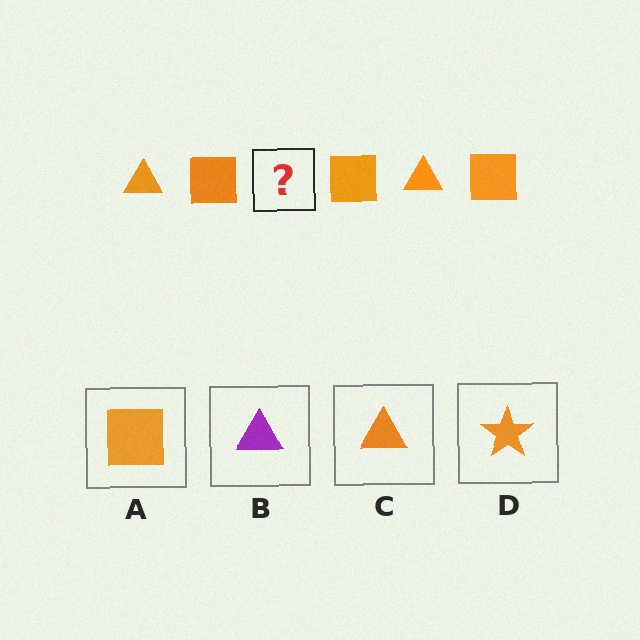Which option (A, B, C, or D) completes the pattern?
C.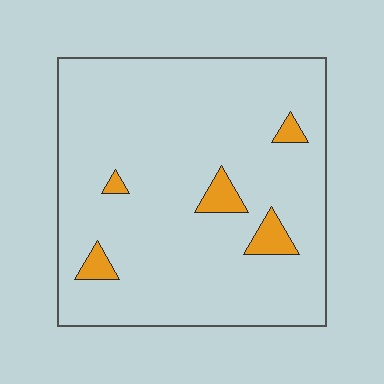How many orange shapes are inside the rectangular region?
5.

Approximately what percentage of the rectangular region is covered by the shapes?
Approximately 5%.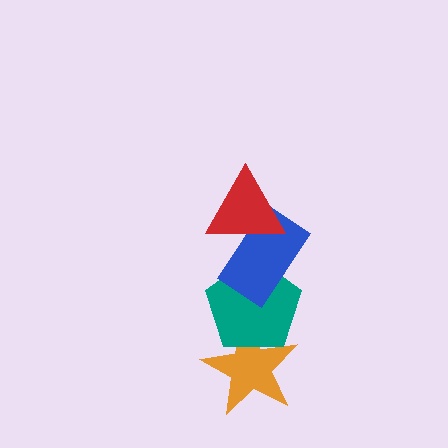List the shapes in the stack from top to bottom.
From top to bottom: the red triangle, the blue rectangle, the teal pentagon, the orange star.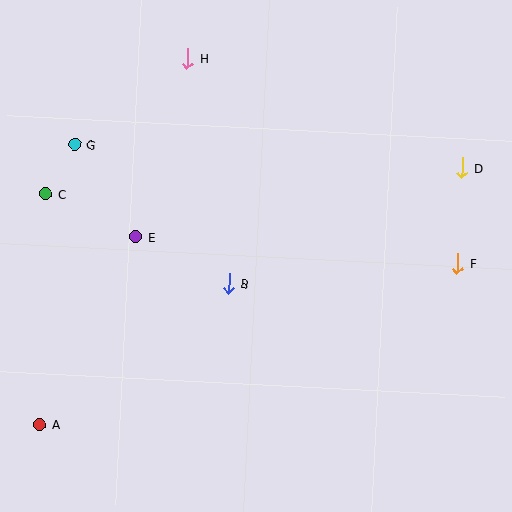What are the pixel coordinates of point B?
Point B is at (229, 284).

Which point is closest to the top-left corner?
Point G is closest to the top-left corner.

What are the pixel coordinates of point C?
Point C is at (46, 194).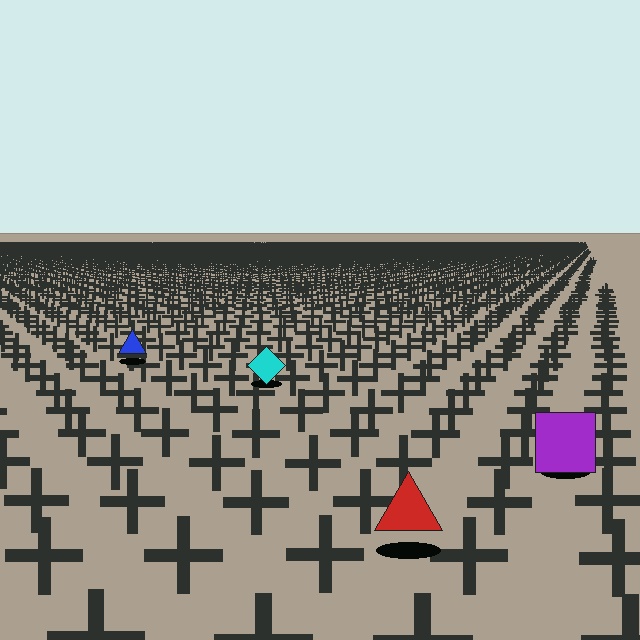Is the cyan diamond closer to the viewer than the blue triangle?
Yes. The cyan diamond is closer — you can tell from the texture gradient: the ground texture is coarser near it.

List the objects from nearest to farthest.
From nearest to farthest: the red triangle, the purple square, the cyan diamond, the blue triangle.